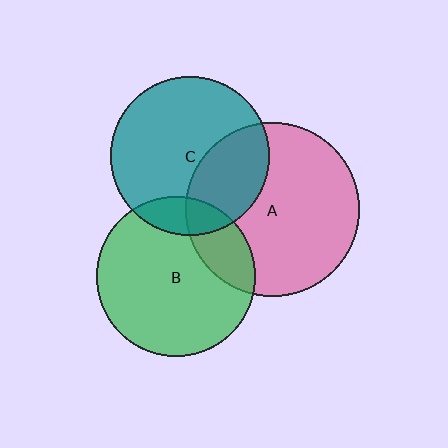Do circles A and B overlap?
Yes.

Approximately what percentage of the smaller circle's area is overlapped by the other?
Approximately 20%.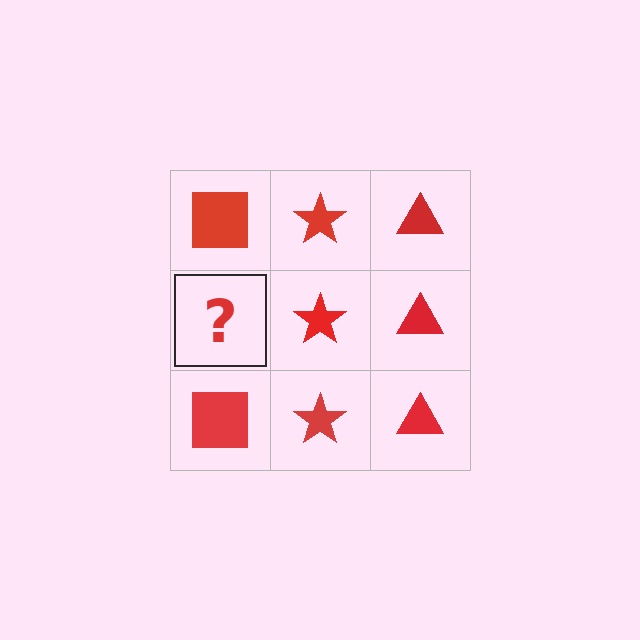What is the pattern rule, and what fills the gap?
The rule is that each column has a consistent shape. The gap should be filled with a red square.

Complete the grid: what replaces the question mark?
The question mark should be replaced with a red square.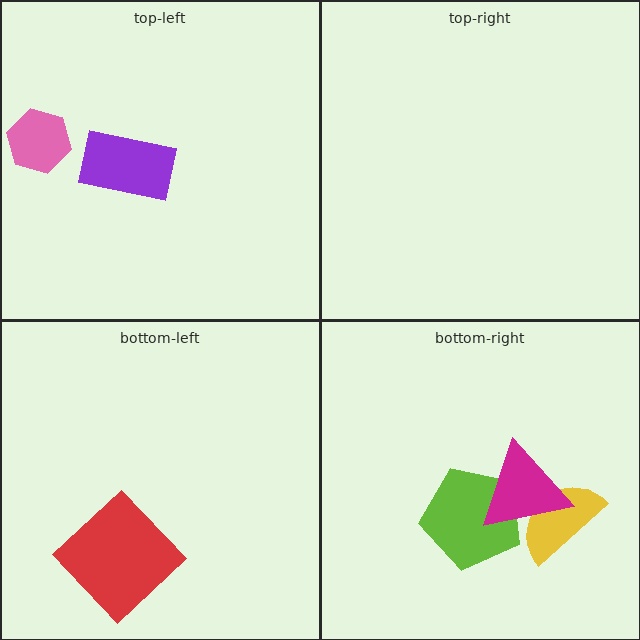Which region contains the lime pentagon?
The bottom-right region.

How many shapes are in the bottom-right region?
3.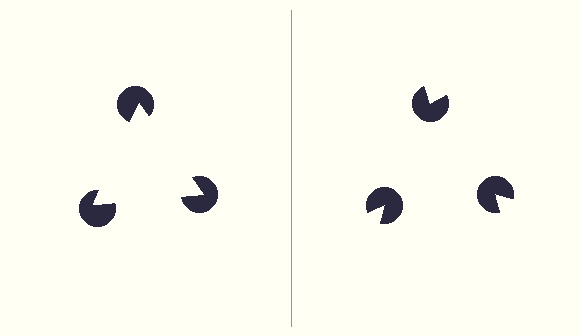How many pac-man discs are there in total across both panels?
6 — 3 on each side.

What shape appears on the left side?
An illusory triangle.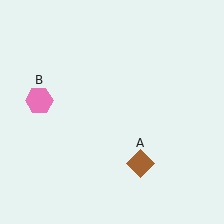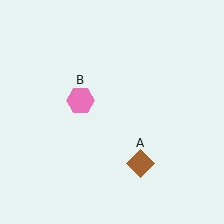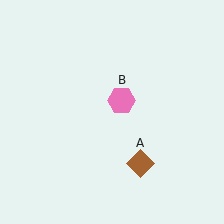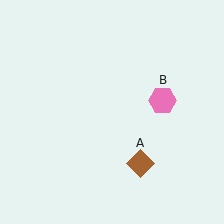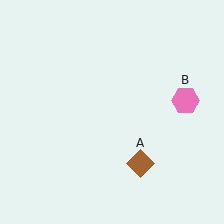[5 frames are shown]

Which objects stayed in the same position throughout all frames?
Brown diamond (object A) remained stationary.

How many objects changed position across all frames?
1 object changed position: pink hexagon (object B).